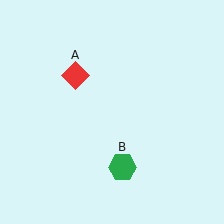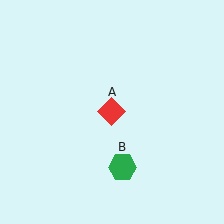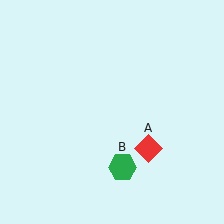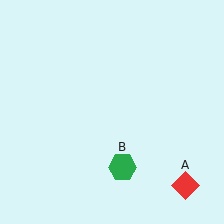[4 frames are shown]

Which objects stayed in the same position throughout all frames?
Green hexagon (object B) remained stationary.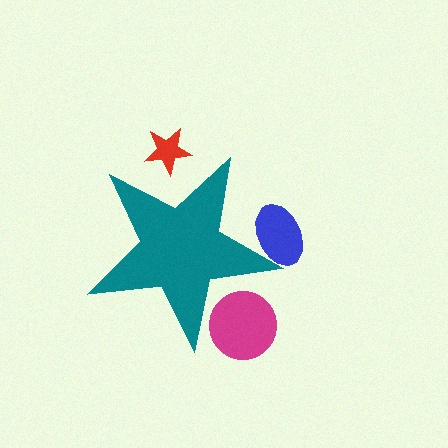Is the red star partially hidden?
Yes, the red star is partially hidden behind the teal star.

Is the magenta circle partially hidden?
Yes, the magenta circle is partially hidden behind the teal star.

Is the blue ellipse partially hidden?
Yes, the blue ellipse is partially hidden behind the teal star.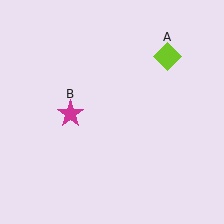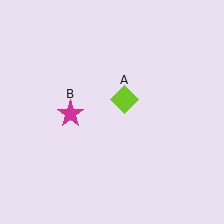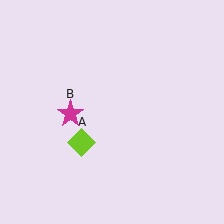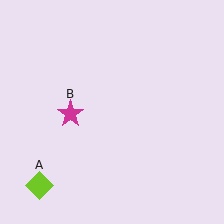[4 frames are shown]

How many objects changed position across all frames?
1 object changed position: lime diamond (object A).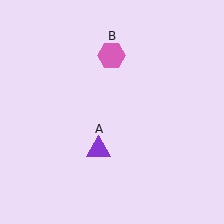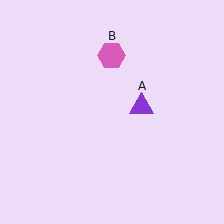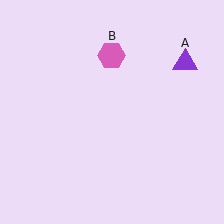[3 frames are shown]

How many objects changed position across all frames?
1 object changed position: purple triangle (object A).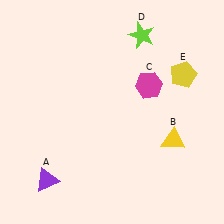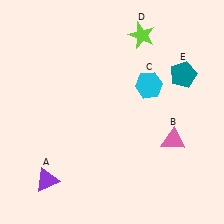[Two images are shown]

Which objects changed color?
B changed from yellow to pink. C changed from magenta to cyan. E changed from yellow to teal.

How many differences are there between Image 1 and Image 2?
There are 3 differences between the two images.